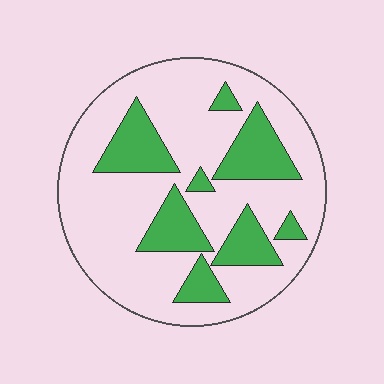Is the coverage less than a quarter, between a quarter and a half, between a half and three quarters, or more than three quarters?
Between a quarter and a half.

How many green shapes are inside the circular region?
8.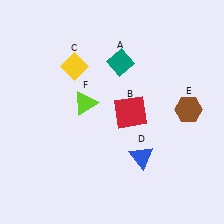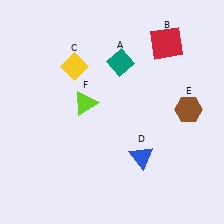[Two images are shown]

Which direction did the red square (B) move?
The red square (B) moved up.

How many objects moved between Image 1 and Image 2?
1 object moved between the two images.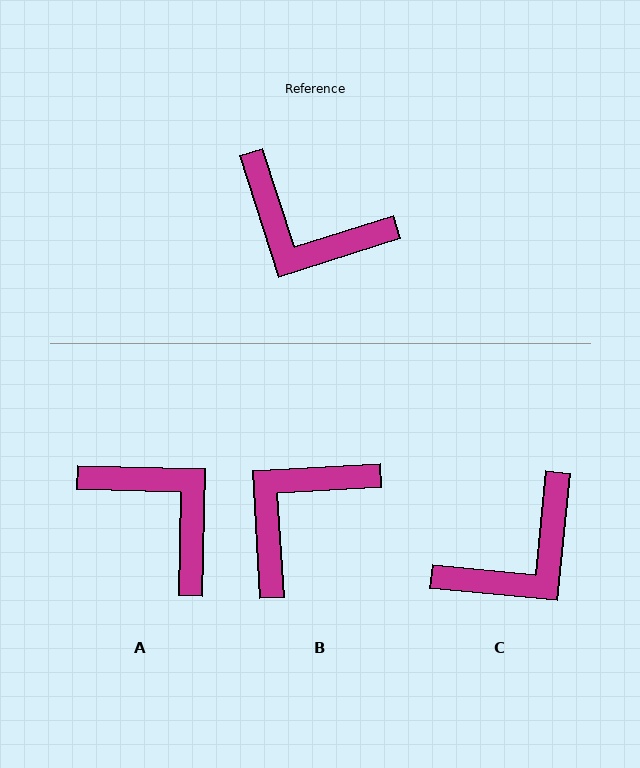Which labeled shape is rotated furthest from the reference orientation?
A, about 161 degrees away.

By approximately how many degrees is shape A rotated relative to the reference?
Approximately 161 degrees counter-clockwise.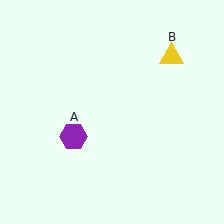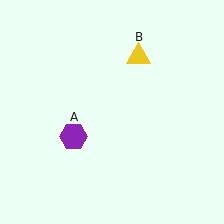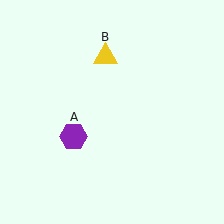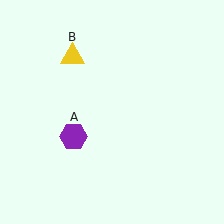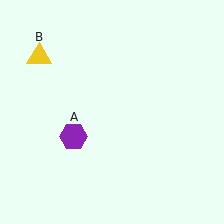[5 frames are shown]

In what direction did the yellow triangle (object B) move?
The yellow triangle (object B) moved left.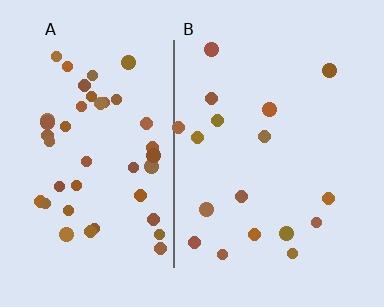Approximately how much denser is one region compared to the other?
Approximately 2.5× — region A over region B.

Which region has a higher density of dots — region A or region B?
A (the left).